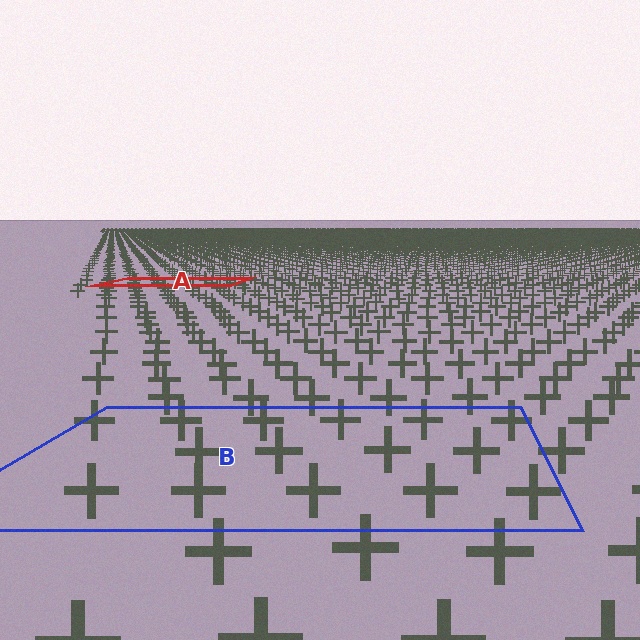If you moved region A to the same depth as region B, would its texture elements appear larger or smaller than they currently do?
They would appear larger. At a closer depth, the same texture elements are projected at a bigger on-screen size.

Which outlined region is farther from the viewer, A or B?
Region A is farther from the viewer — the texture elements inside it appear smaller and more densely packed.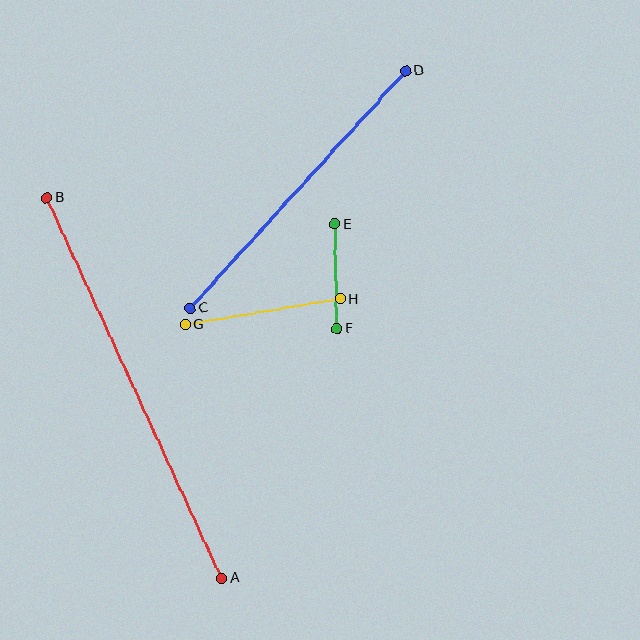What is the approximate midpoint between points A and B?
The midpoint is at approximately (134, 388) pixels.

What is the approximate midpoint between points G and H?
The midpoint is at approximately (263, 312) pixels.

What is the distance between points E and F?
The distance is approximately 104 pixels.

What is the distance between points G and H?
The distance is approximately 157 pixels.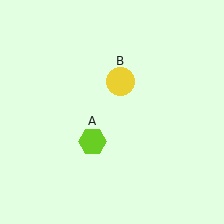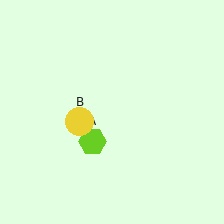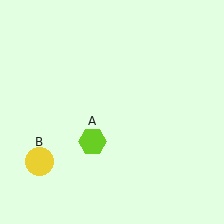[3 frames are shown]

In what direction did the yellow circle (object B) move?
The yellow circle (object B) moved down and to the left.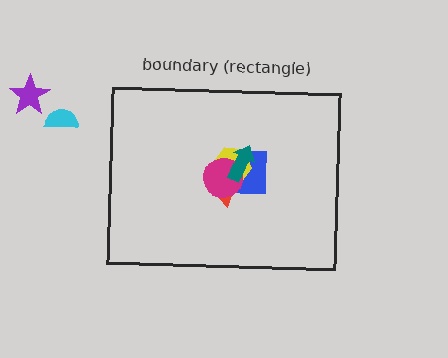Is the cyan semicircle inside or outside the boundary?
Outside.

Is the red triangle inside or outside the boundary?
Inside.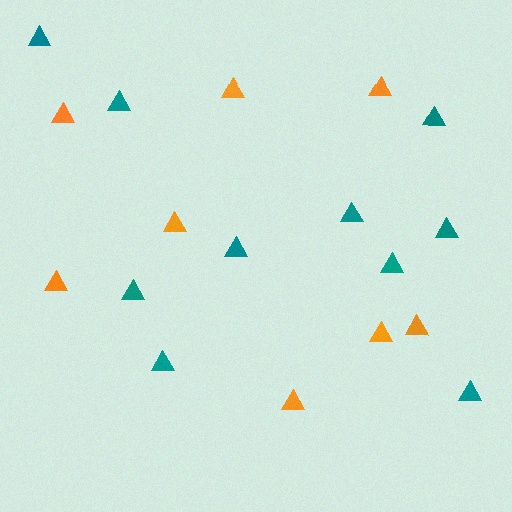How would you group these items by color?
There are 2 groups: one group of orange triangles (8) and one group of teal triangles (10).